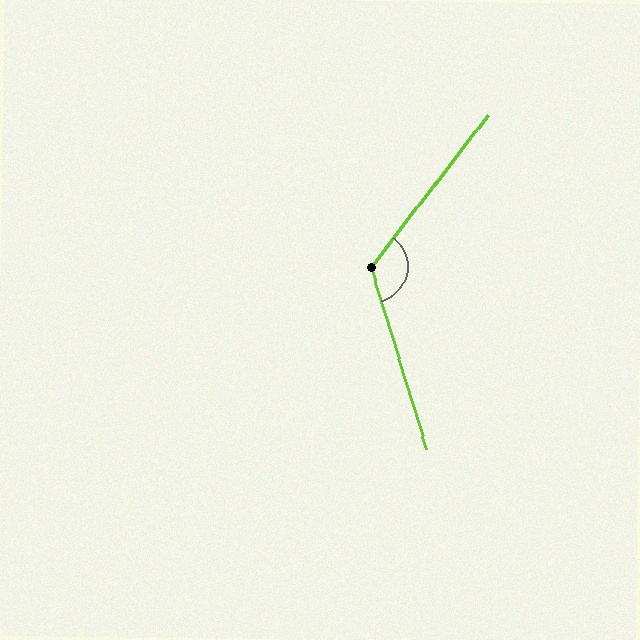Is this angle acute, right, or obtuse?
It is obtuse.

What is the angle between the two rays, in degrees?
Approximately 126 degrees.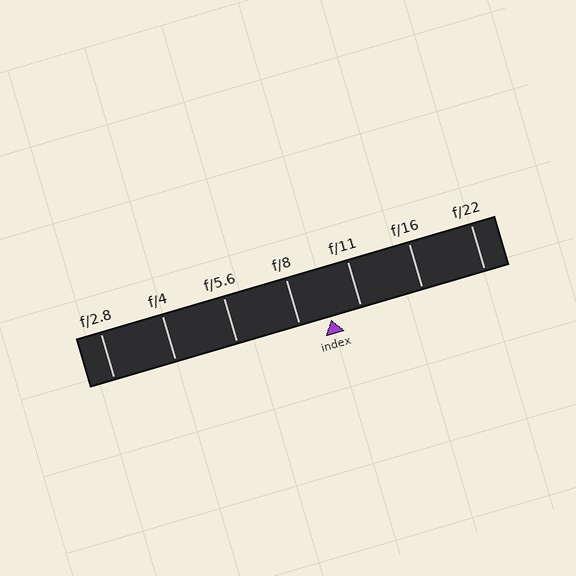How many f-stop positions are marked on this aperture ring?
There are 7 f-stop positions marked.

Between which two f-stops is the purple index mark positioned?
The index mark is between f/8 and f/11.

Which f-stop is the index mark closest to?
The index mark is closest to f/11.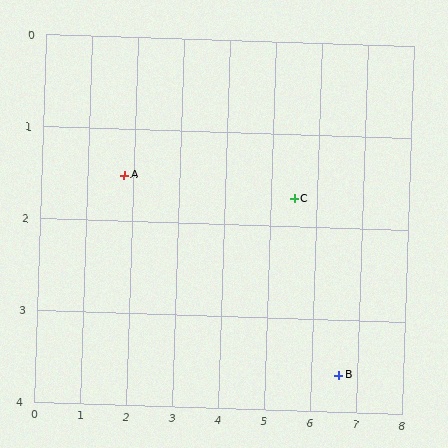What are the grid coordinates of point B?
Point B is at approximately (6.6, 3.6).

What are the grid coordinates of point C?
Point C is at approximately (5.5, 1.7).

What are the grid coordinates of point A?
Point A is at approximately (1.8, 1.5).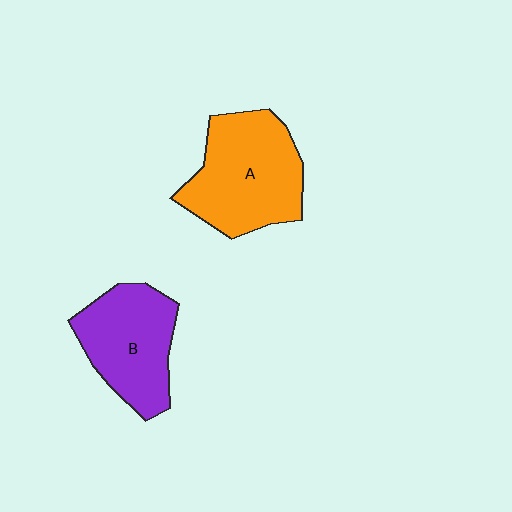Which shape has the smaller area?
Shape B (purple).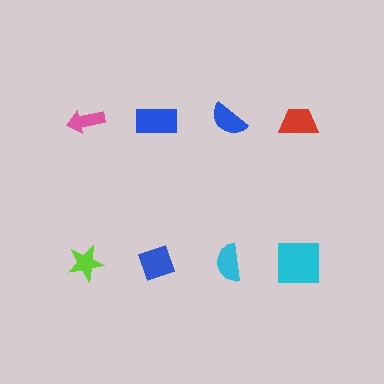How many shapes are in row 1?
4 shapes.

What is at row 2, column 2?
A blue diamond.